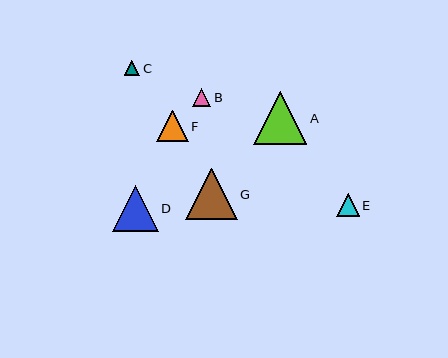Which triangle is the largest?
Triangle A is the largest with a size of approximately 53 pixels.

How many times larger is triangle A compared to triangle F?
Triangle A is approximately 1.7 times the size of triangle F.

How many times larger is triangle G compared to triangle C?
Triangle G is approximately 3.4 times the size of triangle C.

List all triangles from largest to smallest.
From largest to smallest: A, G, D, F, E, B, C.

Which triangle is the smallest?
Triangle C is the smallest with a size of approximately 15 pixels.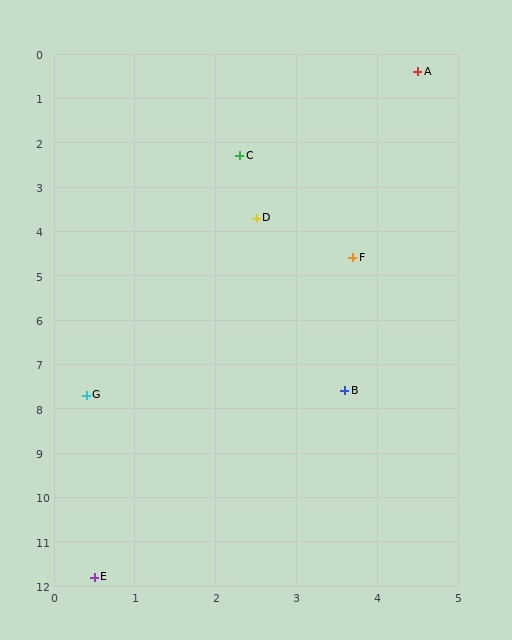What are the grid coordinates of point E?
Point E is at approximately (0.5, 11.8).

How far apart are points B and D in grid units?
Points B and D are about 4.1 grid units apart.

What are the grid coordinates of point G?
Point G is at approximately (0.4, 7.7).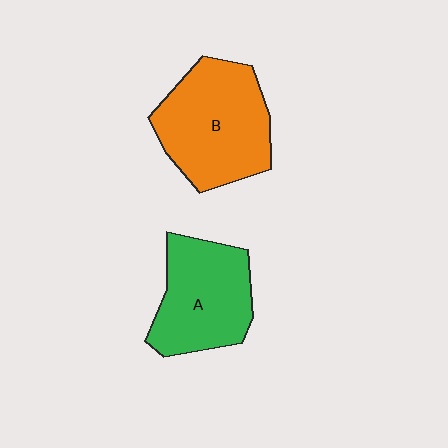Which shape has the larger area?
Shape B (orange).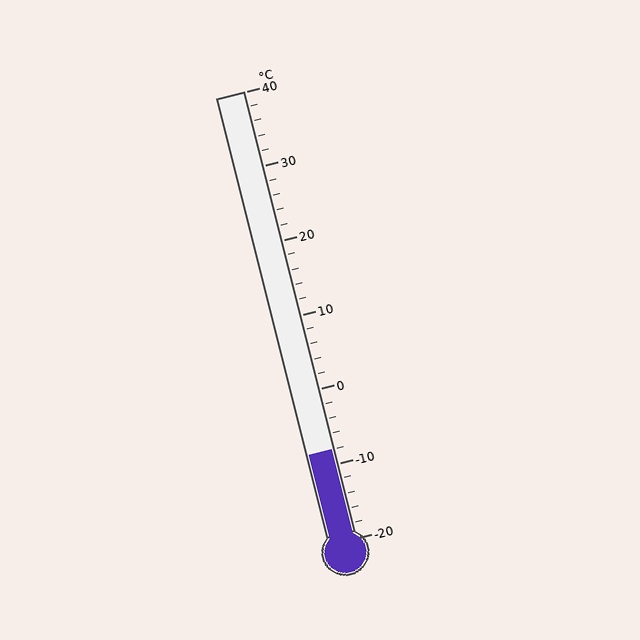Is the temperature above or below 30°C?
The temperature is below 30°C.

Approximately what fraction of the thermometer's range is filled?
The thermometer is filled to approximately 20% of its range.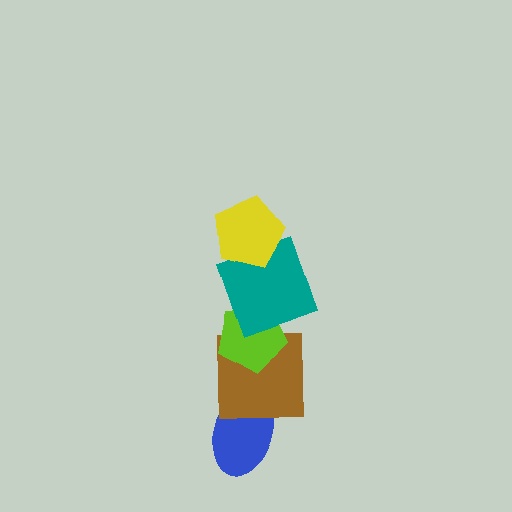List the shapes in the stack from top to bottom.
From top to bottom: the yellow pentagon, the teal square, the lime pentagon, the brown square, the blue ellipse.